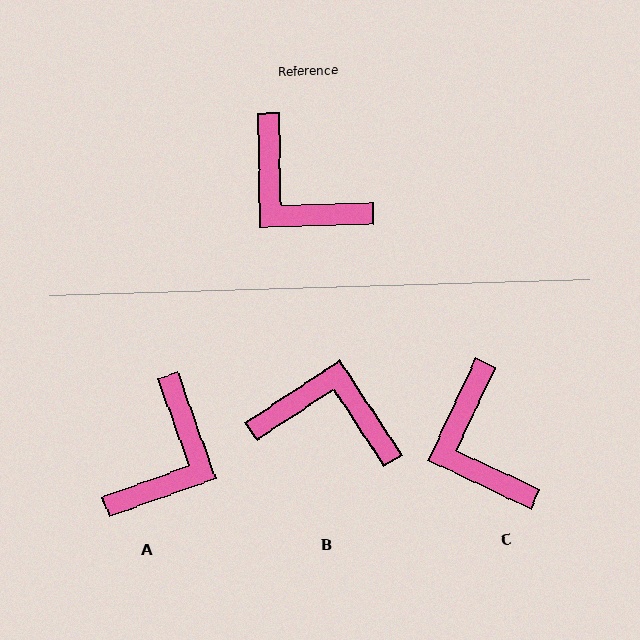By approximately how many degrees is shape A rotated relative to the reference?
Approximately 109 degrees counter-clockwise.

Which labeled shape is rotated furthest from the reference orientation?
B, about 148 degrees away.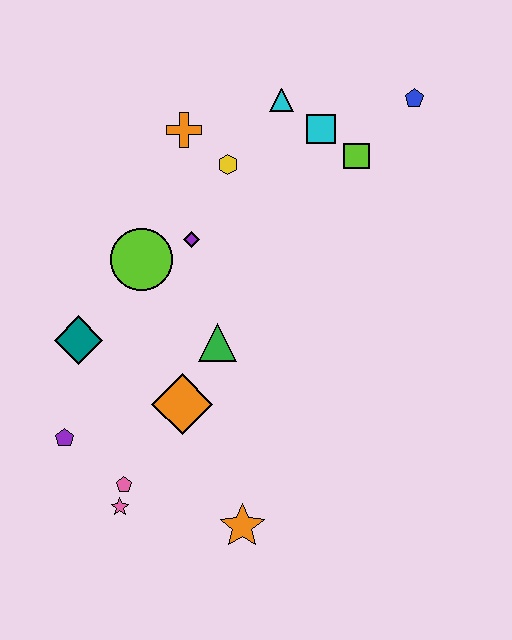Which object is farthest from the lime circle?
The blue pentagon is farthest from the lime circle.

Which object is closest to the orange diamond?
The green triangle is closest to the orange diamond.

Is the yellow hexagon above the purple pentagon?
Yes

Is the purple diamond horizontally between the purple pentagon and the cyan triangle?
Yes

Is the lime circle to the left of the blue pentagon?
Yes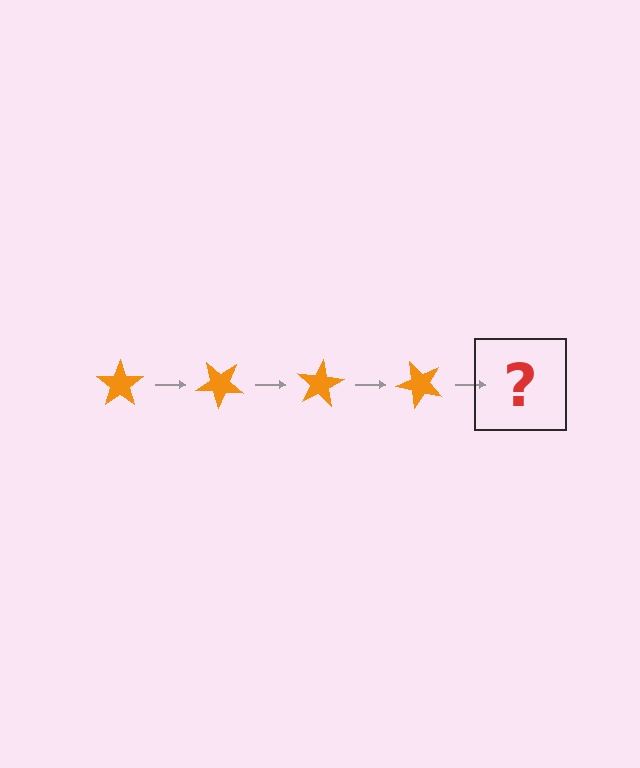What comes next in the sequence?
The next element should be an orange star rotated 160 degrees.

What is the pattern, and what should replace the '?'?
The pattern is that the star rotates 40 degrees each step. The '?' should be an orange star rotated 160 degrees.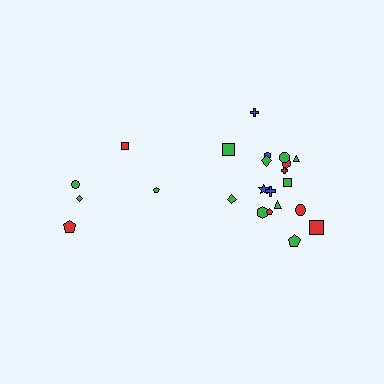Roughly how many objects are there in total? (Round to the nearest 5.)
Roughly 25 objects in total.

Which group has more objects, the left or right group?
The right group.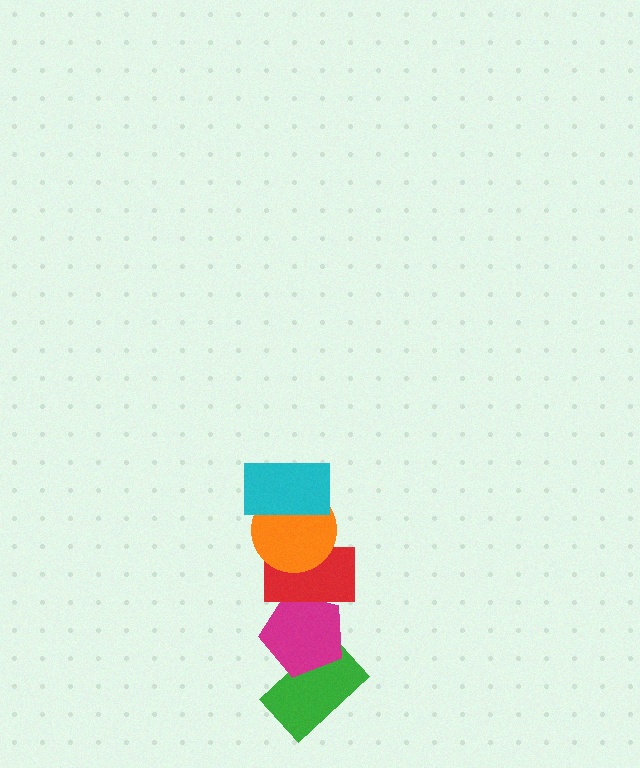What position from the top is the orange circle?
The orange circle is 2nd from the top.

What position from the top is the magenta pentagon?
The magenta pentagon is 4th from the top.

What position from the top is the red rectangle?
The red rectangle is 3rd from the top.